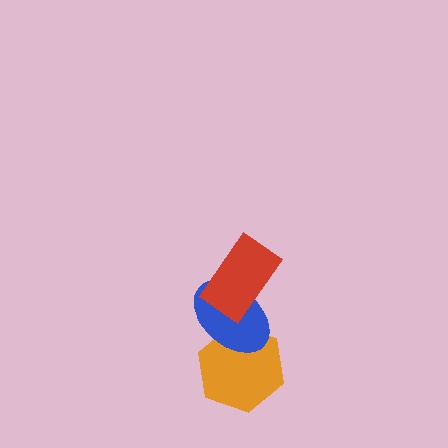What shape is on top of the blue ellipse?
The red rectangle is on top of the blue ellipse.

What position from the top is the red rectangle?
The red rectangle is 1st from the top.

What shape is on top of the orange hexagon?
The blue ellipse is on top of the orange hexagon.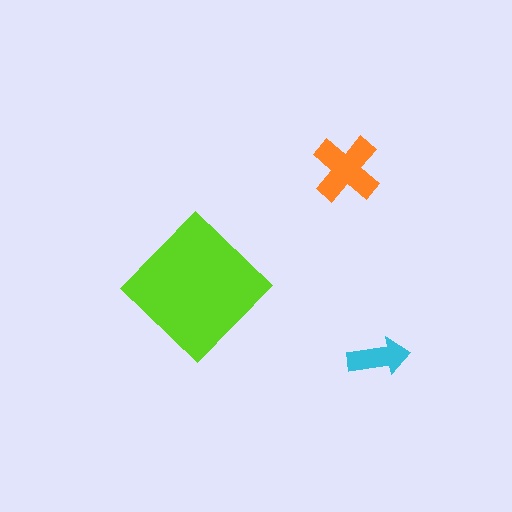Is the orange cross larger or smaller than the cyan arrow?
Larger.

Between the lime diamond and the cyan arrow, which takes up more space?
The lime diamond.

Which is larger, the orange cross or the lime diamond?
The lime diamond.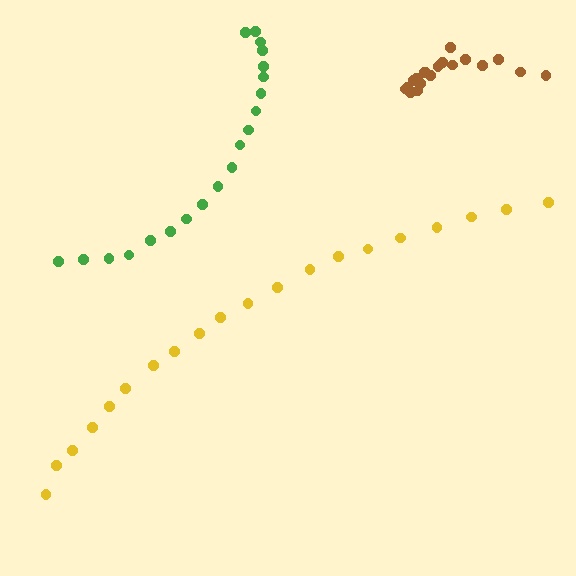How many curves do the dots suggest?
There are 3 distinct paths.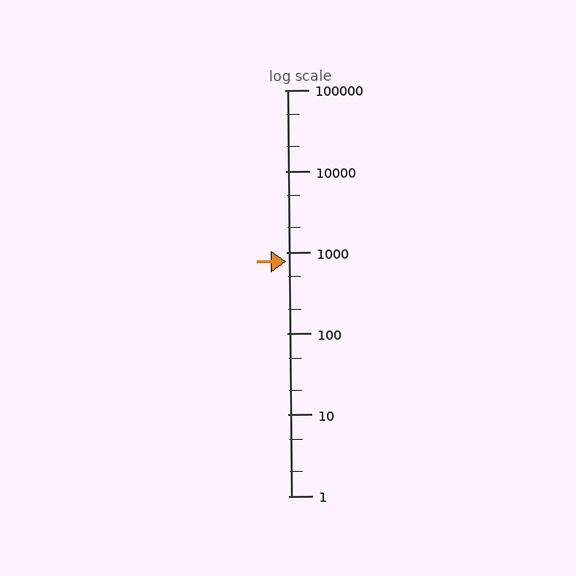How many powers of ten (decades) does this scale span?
The scale spans 5 decades, from 1 to 100000.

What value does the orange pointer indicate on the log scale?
The pointer indicates approximately 780.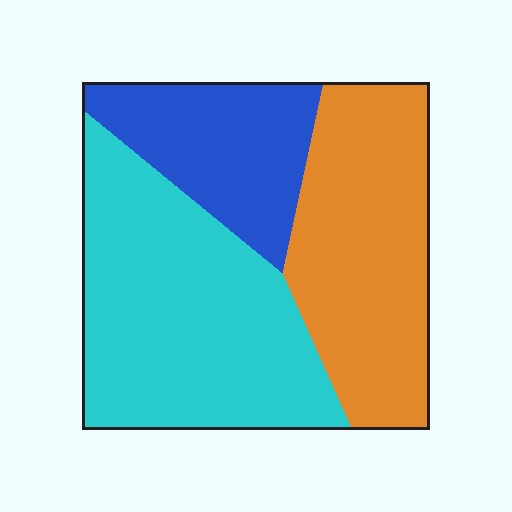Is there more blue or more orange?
Orange.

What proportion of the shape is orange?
Orange covers around 35% of the shape.